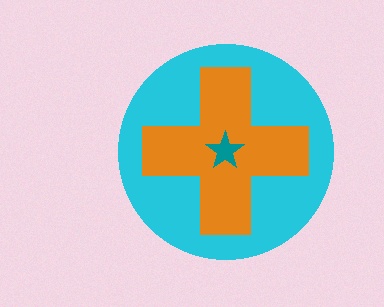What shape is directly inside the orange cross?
The teal star.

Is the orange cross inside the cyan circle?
Yes.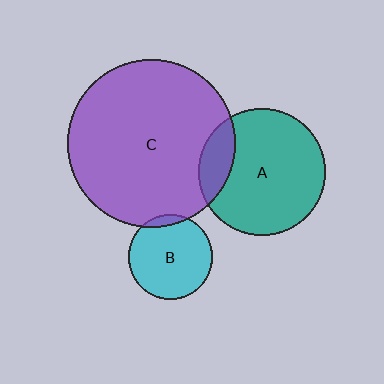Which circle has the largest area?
Circle C (purple).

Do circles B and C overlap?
Yes.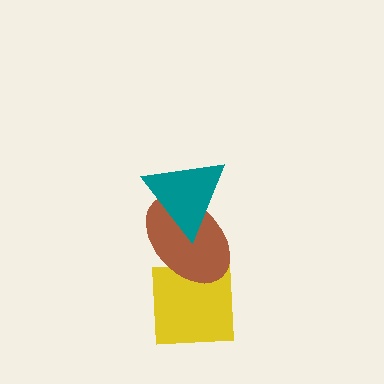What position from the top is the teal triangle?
The teal triangle is 1st from the top.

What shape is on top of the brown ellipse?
The teal triangle is on top of the brown ellipse.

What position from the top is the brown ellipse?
The brown ellipse is 2nd from the top.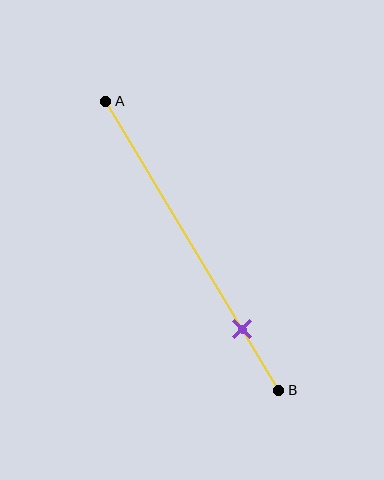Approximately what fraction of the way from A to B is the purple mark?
The purple mark is approximately 80% of the way from A to B.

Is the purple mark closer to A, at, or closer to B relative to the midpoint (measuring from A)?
The purple mark is closer to point B than the midpoint of segment AB.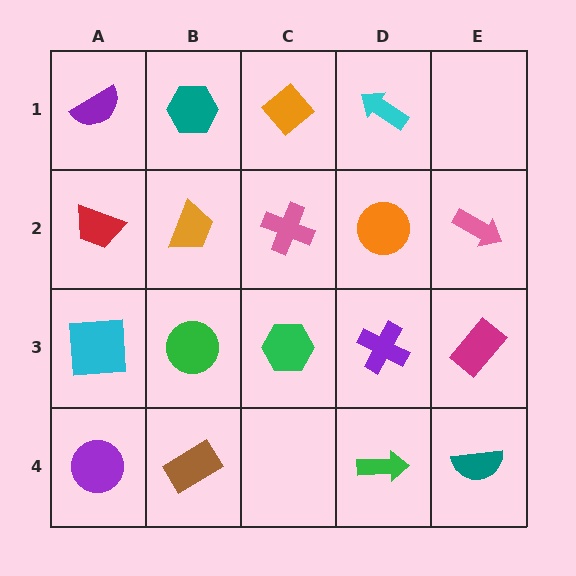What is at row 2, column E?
A pink arrow.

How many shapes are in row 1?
4 shapes.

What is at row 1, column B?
A teal hexagon.